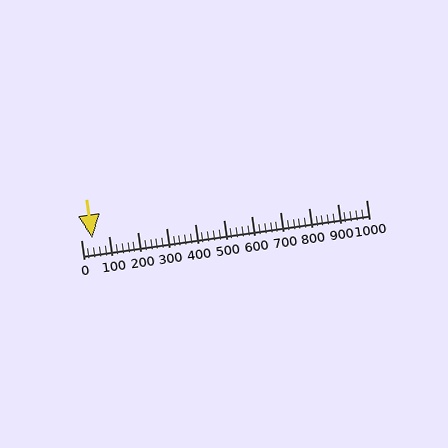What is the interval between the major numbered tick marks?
The major tick marks are spaced 100 units apart.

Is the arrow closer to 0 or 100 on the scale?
The arrow is closer to 0.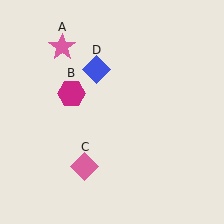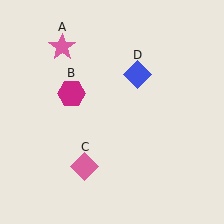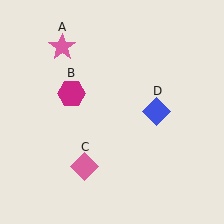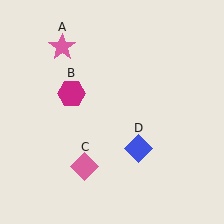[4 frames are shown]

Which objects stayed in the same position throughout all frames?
Pink star (object A) and magenta hexagon (object B) and pink diamond (object C) remained stationary.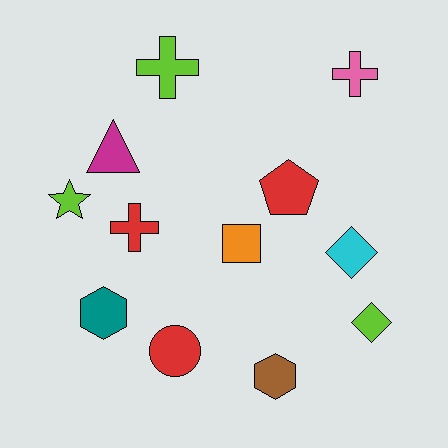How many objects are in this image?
There are 12 objects.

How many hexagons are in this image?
There are 2 hexagons.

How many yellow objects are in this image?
There are no yellow objects.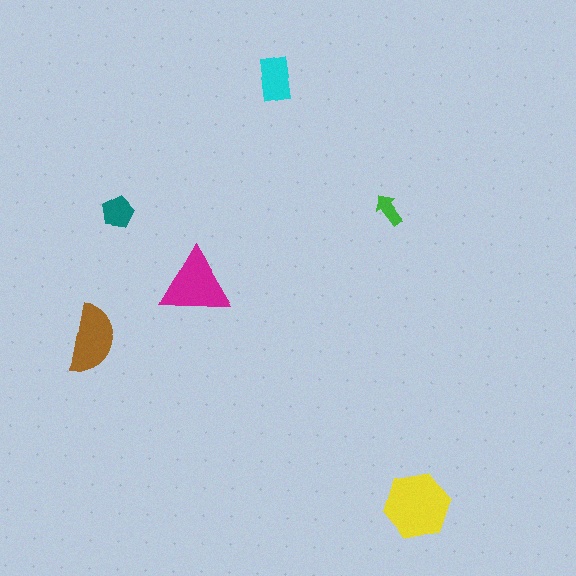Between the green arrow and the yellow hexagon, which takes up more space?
The yellow hexagon.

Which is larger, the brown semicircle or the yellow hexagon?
The yellow hexagon.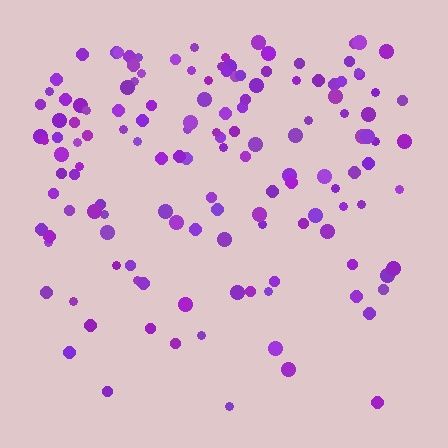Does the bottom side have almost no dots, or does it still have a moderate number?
Still a moderate number, just noticeably fewer than the top.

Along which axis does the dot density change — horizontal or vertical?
Vertical.